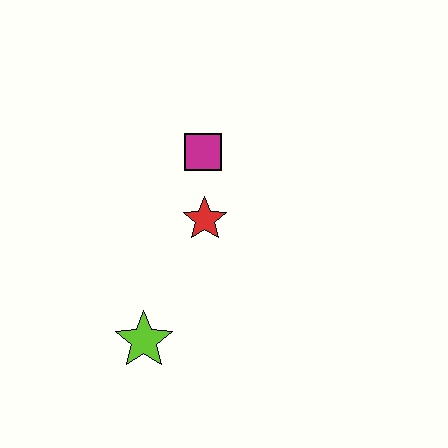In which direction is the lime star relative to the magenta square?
The lime star is below the magenta square.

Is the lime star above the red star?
No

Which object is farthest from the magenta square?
The lime star is farthest from the magenta square.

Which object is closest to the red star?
The magenta square is closest to the red star.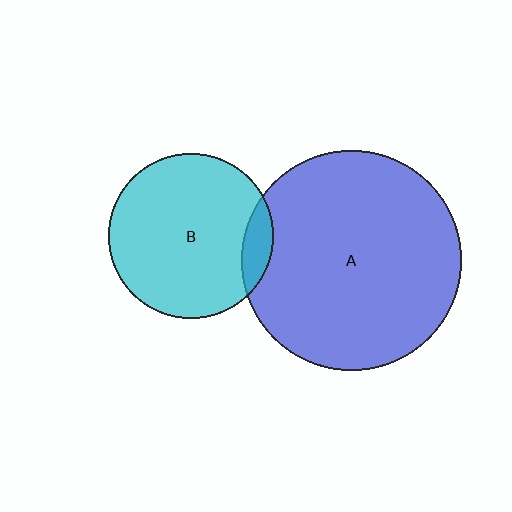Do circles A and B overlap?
Yes.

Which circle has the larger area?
Circle A (blue).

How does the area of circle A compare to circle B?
Approximately 1.8 times.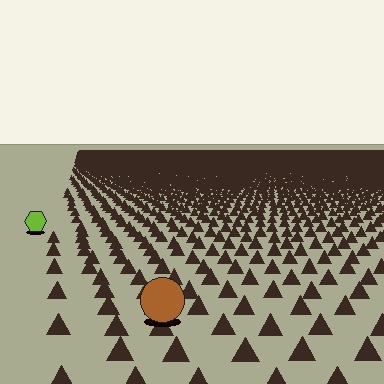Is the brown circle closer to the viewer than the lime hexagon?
Yes. The brown circle is closer — you can tell from the texture gradient: the ground texture is coarser near it.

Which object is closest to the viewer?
The brown circle is closest. The texture marks near it are larger and more spread out.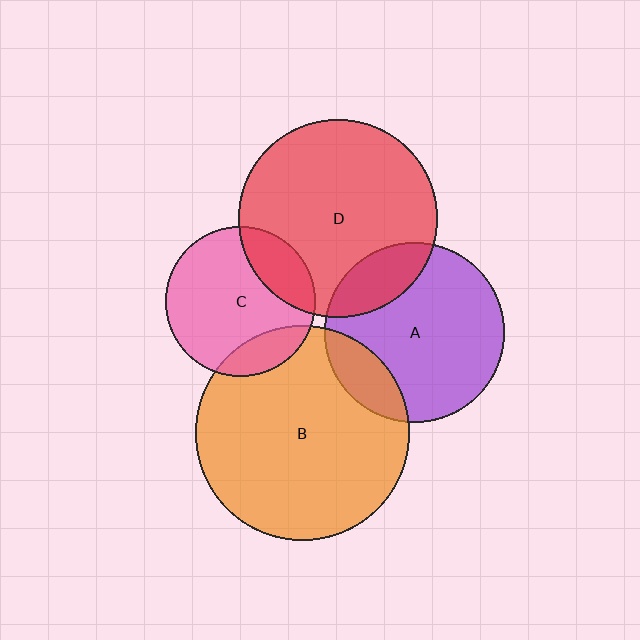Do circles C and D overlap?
Yes.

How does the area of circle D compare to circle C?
Approximately 1.8 times.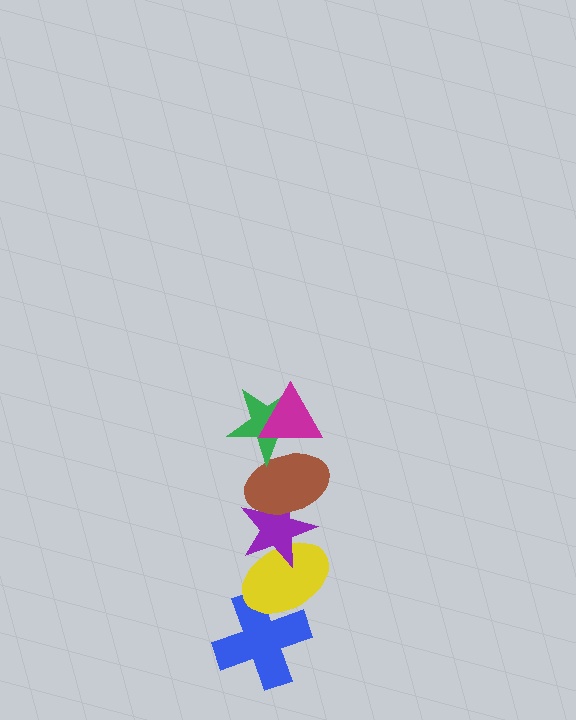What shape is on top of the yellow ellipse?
The purple star is on top of the yellow ellipse.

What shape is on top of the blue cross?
The yellow ellipse is on top of the blue cross.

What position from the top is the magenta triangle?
The magenta triangle is 1st from the top.